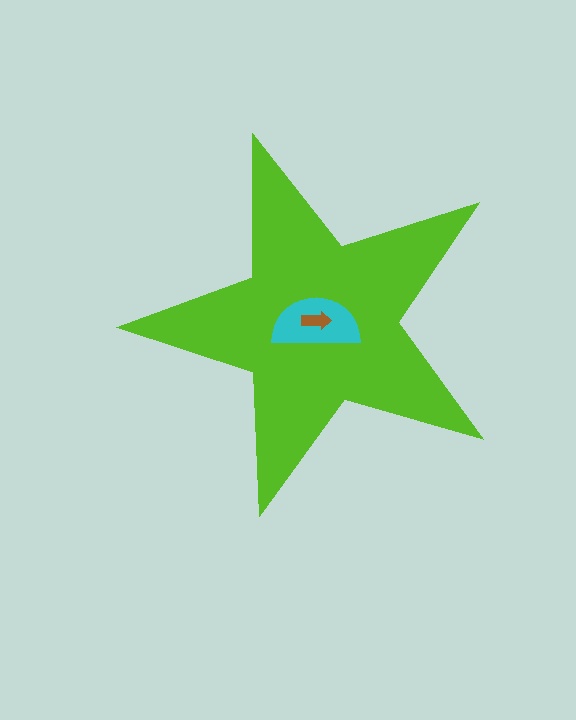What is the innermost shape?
The brown arrow.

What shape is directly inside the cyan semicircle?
The brown arrow.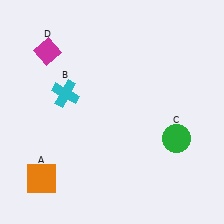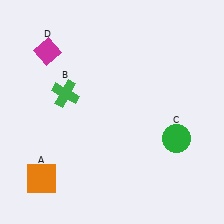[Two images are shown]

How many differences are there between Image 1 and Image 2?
There is 1 difference between the two images.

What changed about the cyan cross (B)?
In Image 1, B is cyan. In Image 2, it changed to green.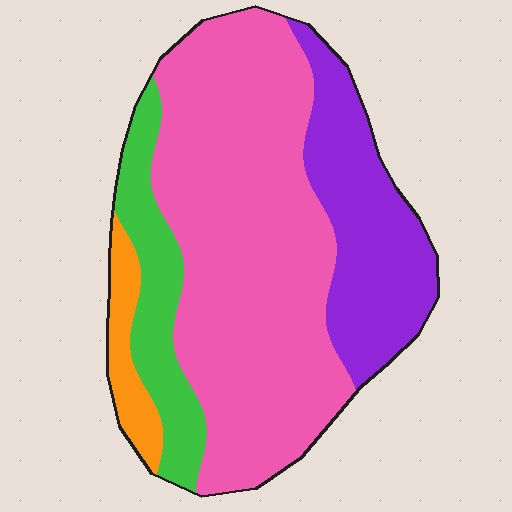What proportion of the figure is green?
Green covers around 15% of the figure.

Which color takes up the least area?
Orange, at roughly 5%.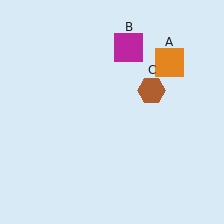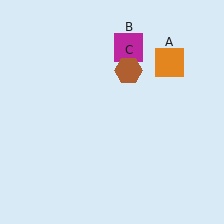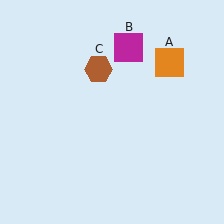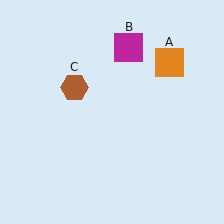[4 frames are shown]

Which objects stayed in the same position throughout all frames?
Orange square (object A) and magenta square (object B) remained stationary.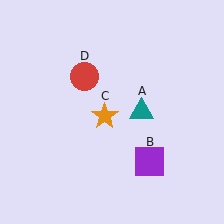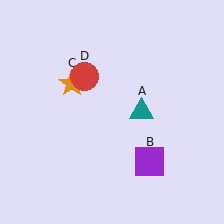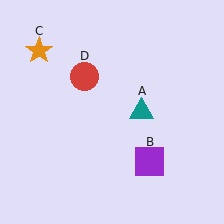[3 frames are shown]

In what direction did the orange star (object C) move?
The orange star (object C) moved up and to the left.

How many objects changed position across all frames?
1 object changed position: orange star (object C).